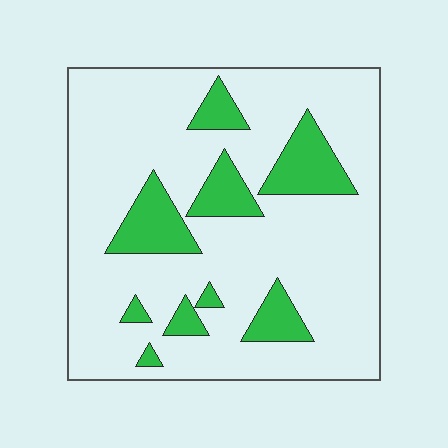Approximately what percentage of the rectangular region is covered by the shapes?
Approximately 20%.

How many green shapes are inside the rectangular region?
9.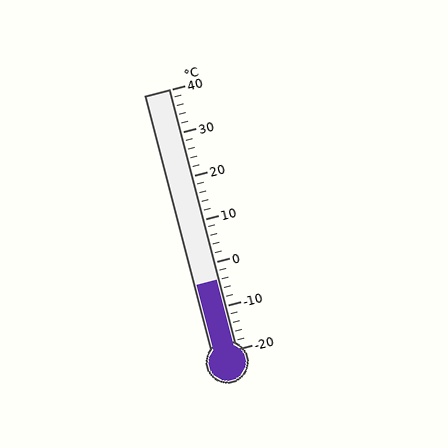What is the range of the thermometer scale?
The thermometer scale ranges from -20°C to 40°C.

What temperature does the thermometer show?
The thermometer shows approximately -4°C.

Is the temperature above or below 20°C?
The temperature is below 20°C.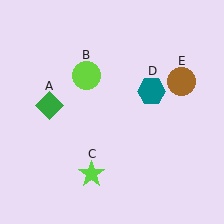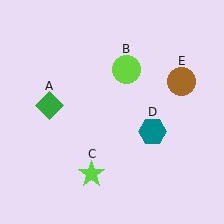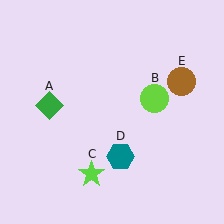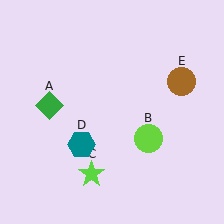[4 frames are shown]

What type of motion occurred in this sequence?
The lime circle (object B), teal hexagon (object D) rotated clockwise around the center of the scene.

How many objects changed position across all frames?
2 objects changed position: lime circle (object B), teal hexagon (object D).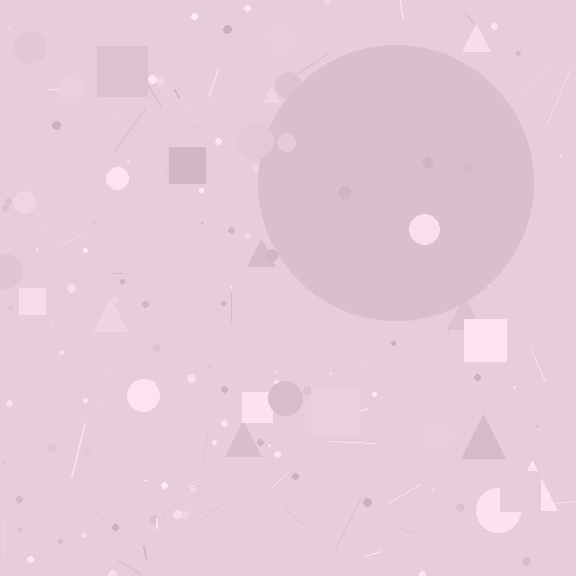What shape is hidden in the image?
A circle is hidden in the image.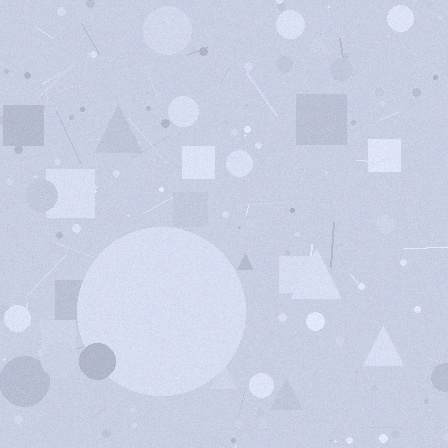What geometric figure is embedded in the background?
A circle is embedded in the background.